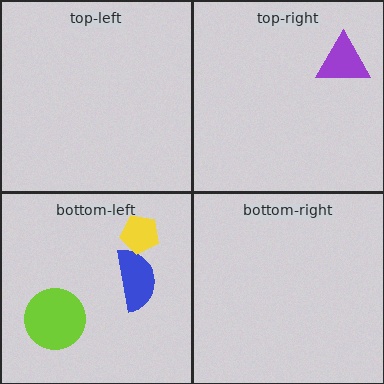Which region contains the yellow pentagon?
The bottom-left region.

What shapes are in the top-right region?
The purple triangle.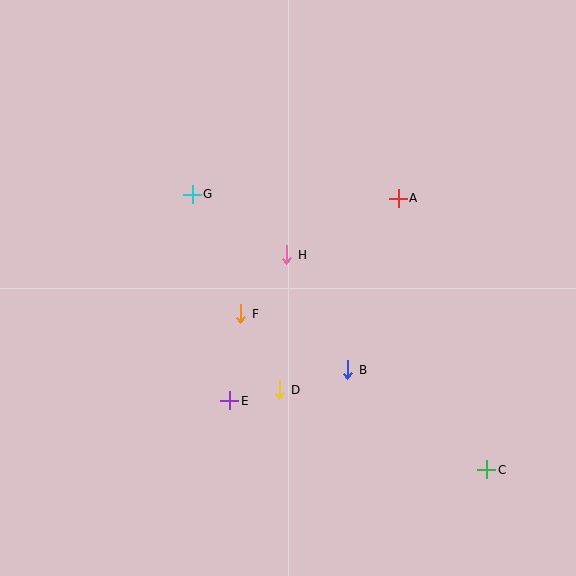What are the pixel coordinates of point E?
Point E is at (230, 401).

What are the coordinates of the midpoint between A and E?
The midpoint between A and E is at (314, 300).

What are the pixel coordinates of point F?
Point F is at (241, 314).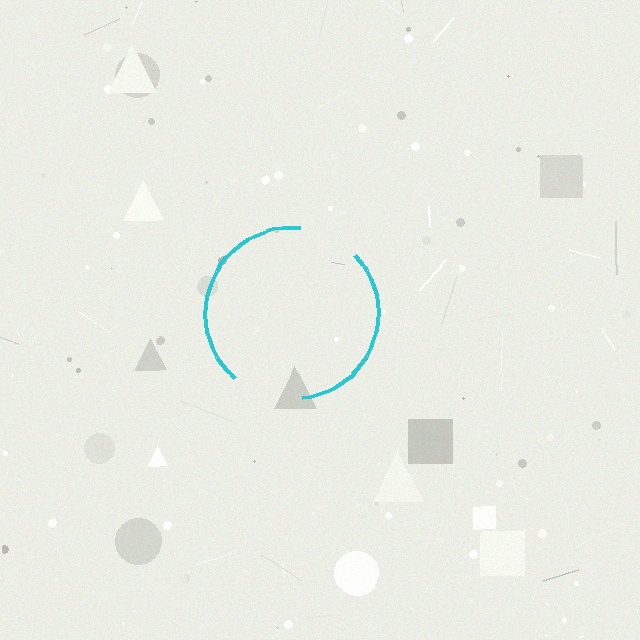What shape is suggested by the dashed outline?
The dashed outline suggests a circle.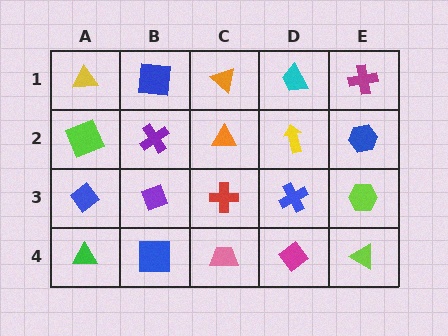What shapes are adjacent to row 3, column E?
A blue hexagon (row 2, column E), a lime triangle (row 4, column E), a blue cross (row 3, column D).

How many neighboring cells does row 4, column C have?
3.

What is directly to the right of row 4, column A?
A blue square.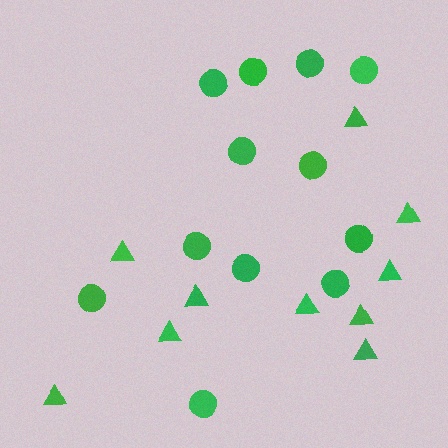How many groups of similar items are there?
There are 2 groups: one group of circles (12) and one group of triangles (10).